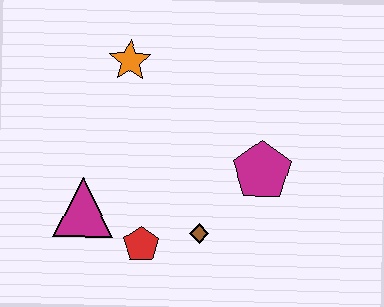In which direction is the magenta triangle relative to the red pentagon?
The magenta triangle is to the left of the red pentagon.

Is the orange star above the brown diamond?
Yes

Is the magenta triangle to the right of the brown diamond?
No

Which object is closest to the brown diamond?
The red pentagon is closest to the brown diamond.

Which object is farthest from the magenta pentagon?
The magenta triangle is farthest from the magenta pentagon.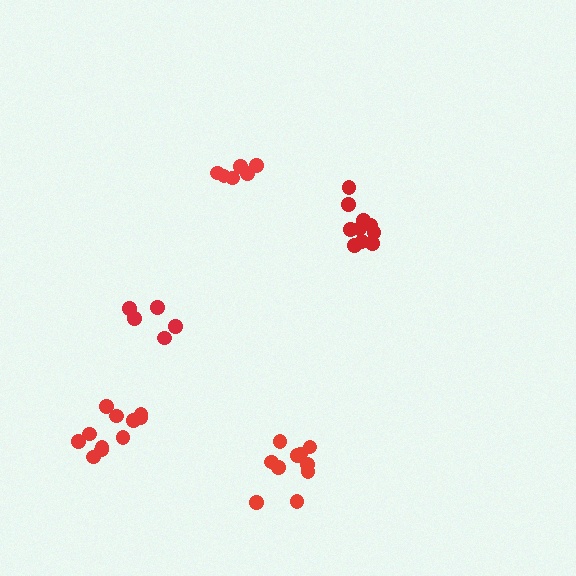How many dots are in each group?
Group 1: 11 dots, Group 2: 10 dots, Group 3: 6 dots, Group 4: 10 dots, Group 5: 5 dots (42 total).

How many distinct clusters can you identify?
There are 5 distinct clusters.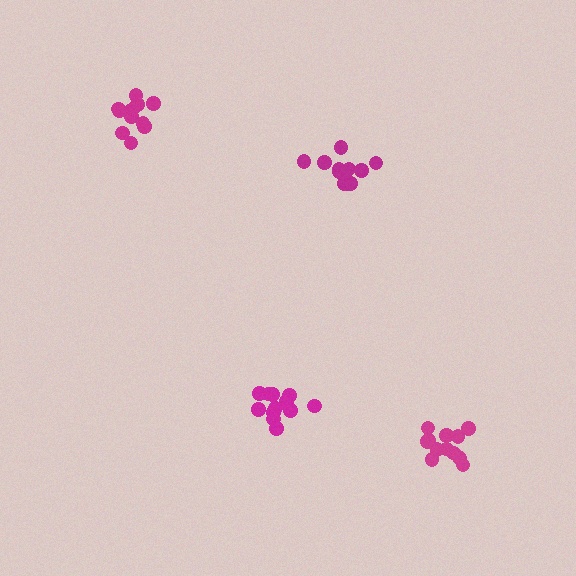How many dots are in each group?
Group 1: 12 dots, Group 2: 12 dots, Group 3: 13 dots, Group 4: 11 dots (48 total).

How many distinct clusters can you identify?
There are 4 distinct clusters.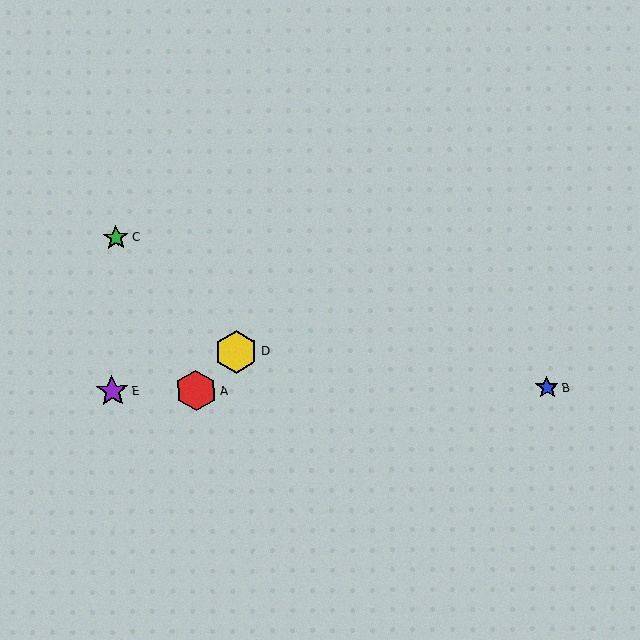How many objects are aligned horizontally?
3 objects (A, B, E) are aligned horizontally.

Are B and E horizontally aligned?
Yes, both are at y≈388.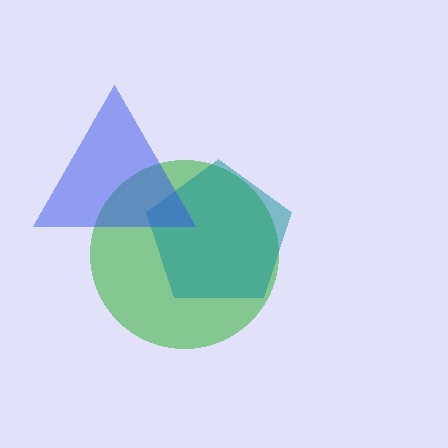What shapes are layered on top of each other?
The layered shapes are: a green circle, a teal pentagon, a blue triangle.